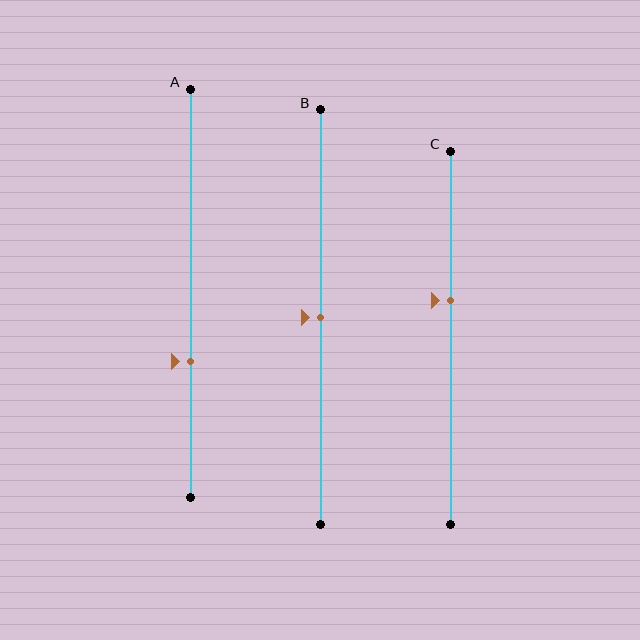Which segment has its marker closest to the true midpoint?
Segment B has its marker closest to the true midpoint.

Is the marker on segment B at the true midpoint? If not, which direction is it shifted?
Yes, the marker on segment B is at the true midpoint.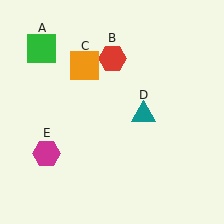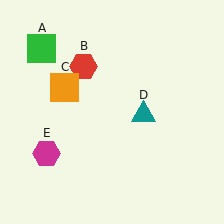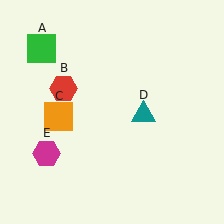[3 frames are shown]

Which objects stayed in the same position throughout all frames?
Green square (object A) and teal triangle (object D) and magenta hexagon (object E) remained stationary.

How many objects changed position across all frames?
2 objects changed position: red hexagon (object B), orange square (object C).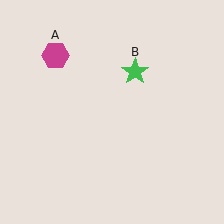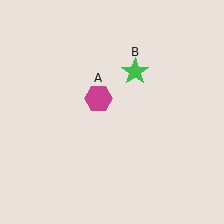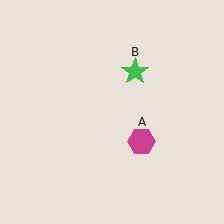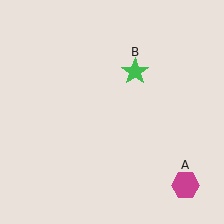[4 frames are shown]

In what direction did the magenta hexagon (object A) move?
The magenta hexagon (object A) moved down and to the right.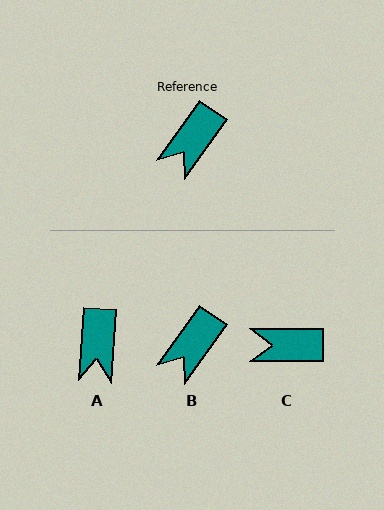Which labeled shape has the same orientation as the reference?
B.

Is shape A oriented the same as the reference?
No, it is off by about 32 degrees.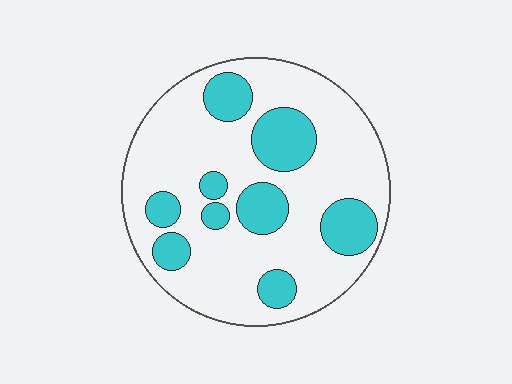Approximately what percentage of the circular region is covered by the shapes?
Approximately 25%.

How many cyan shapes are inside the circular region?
9.